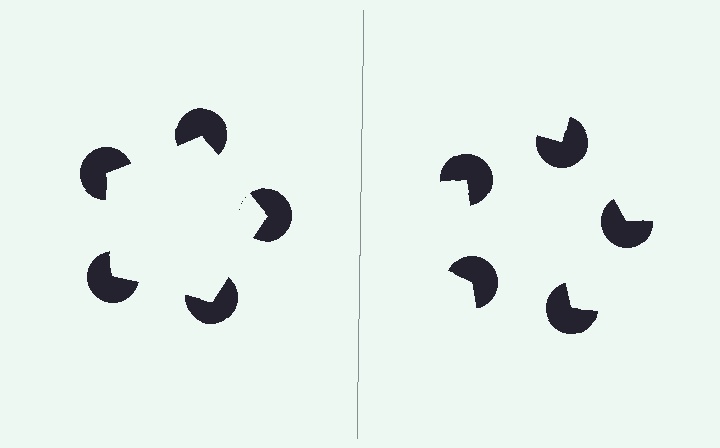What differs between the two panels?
The pac-man discs are positioned identically on both sides; only the wedge orientations differ. On the left they align to a pentagon; on the right they are misaligned.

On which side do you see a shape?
An illusory pentagon appears on the left side. On the right side the wedge cuts are rotated, so no coherent shape forms.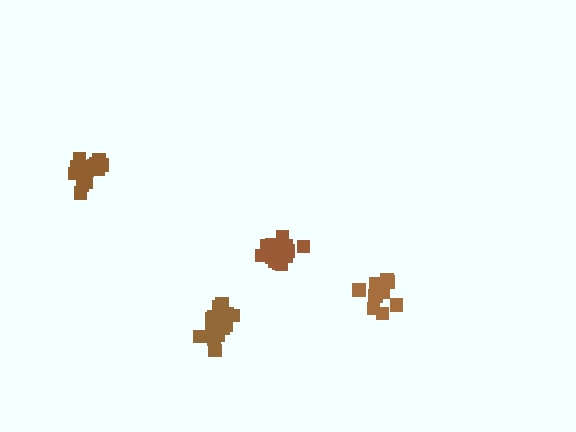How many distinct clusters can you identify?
There are 4 distinct clusters.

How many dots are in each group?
Group 1: 17 dots, Group 2: 18 dots, Group 3: 16 dots, Group 4: 16 dots (67 total).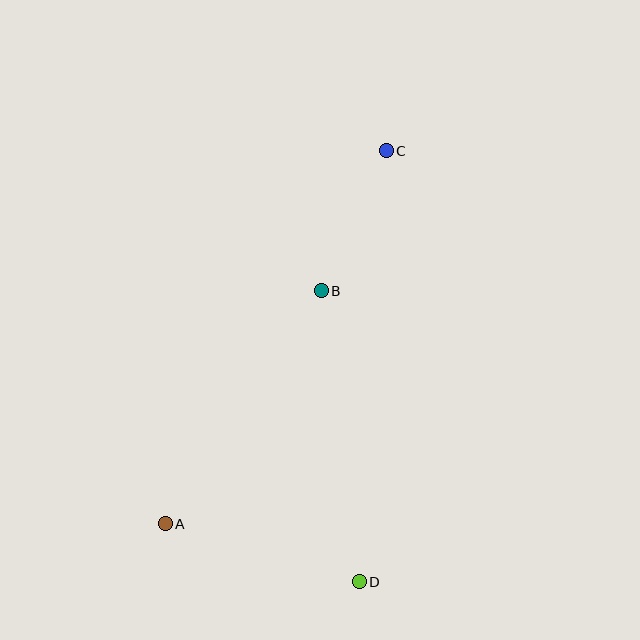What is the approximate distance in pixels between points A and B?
The distance between A and B is approximately 281 pixels.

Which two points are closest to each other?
Points B and C are closest to each other.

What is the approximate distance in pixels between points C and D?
The distance between C and D is approximately 432 pixels.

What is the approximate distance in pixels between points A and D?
The distance between A and D is approximately 202 pixels.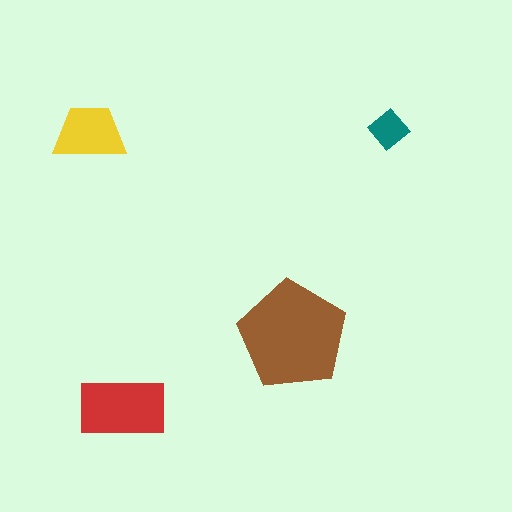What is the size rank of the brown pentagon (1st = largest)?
1st.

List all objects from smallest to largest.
The teal diamond, the yellow trapezoid, the red rectangle, the brown pentagon.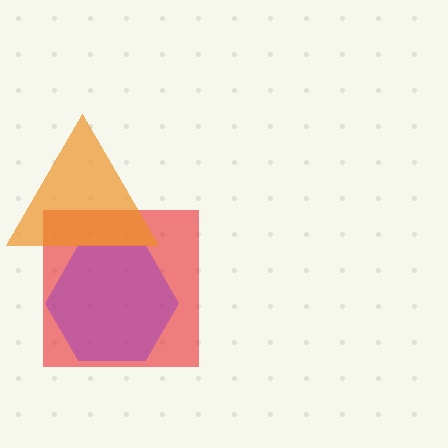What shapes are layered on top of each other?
The layered shapes are: a red square, a purple hexagon, an orange triangle.